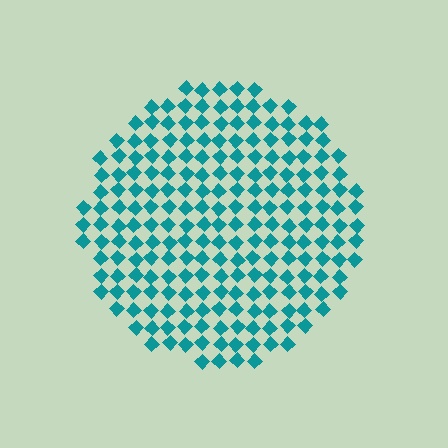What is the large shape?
The large shape is a circle.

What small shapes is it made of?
It is made of small diamonds.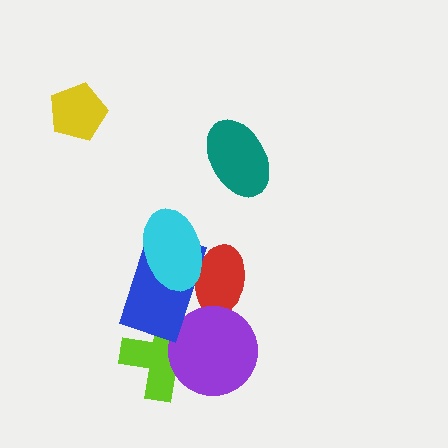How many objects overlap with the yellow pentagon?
0 objects overlap with the yellow pentagon.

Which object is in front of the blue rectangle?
The cyan ellipse is in front of the blue rectangle.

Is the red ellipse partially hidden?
Yes, it is partially covered by another shape.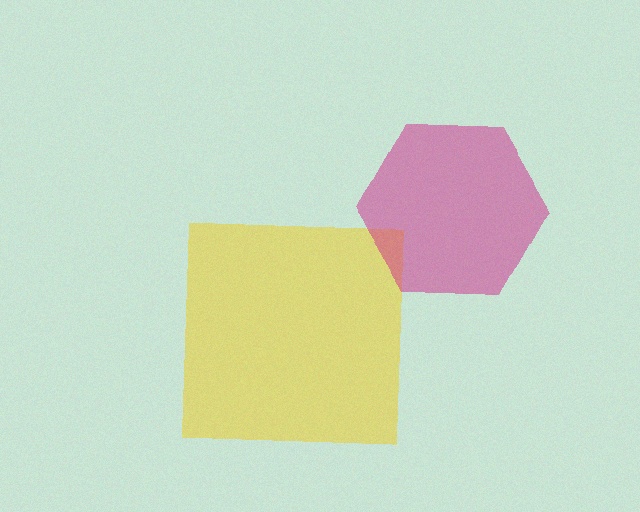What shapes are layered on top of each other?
The layered shapes are: a yellow square, a magenta hexagon.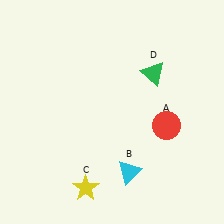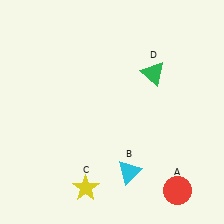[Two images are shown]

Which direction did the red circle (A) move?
The red circle (A) moved down.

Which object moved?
The red circle (A) moved down.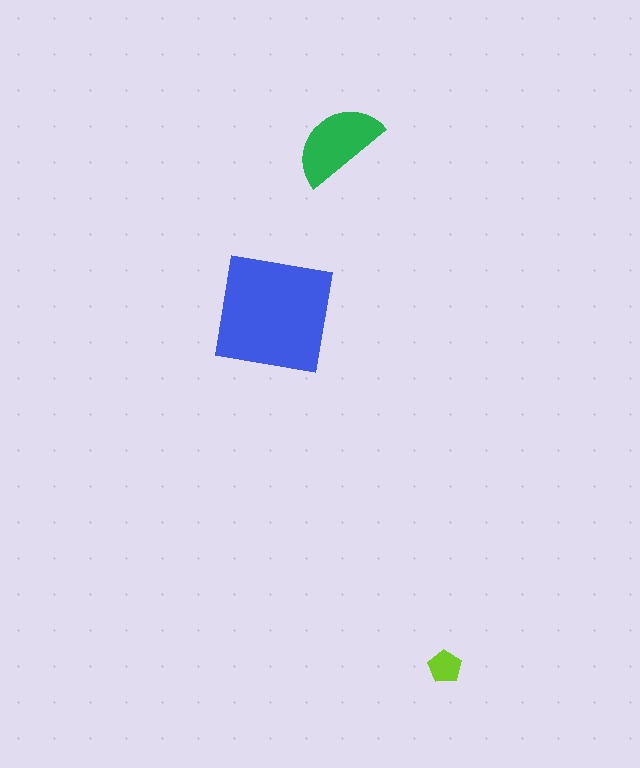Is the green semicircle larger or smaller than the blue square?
Smaller.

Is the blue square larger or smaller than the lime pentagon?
Larger.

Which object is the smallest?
The lime pentagon.